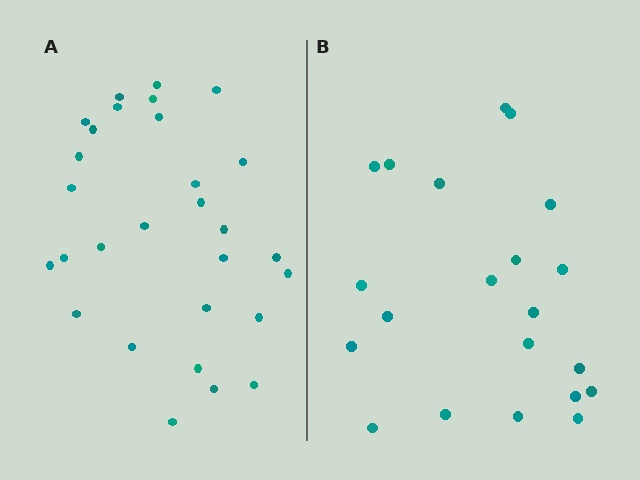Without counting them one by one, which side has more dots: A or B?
Region A (the left region) has more dots.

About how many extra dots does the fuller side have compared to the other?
Region A has roughly 8 or so more dots than region B.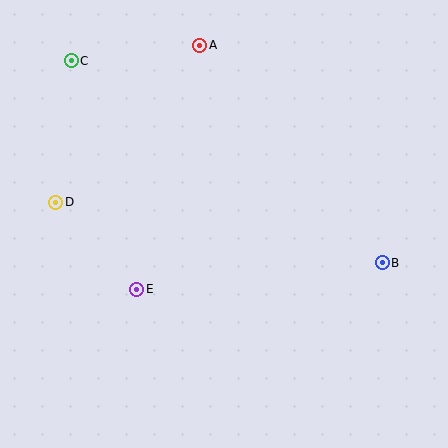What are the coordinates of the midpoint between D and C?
The midpoint between D and C is at (64, 132).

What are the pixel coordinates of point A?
Point A is at (200, 45).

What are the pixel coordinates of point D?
Point D is at (56, 202).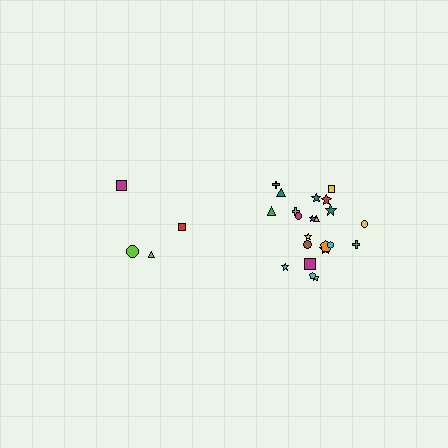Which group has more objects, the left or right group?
The right group.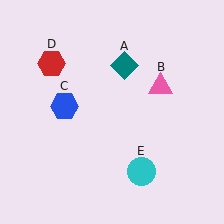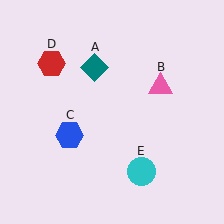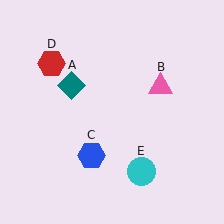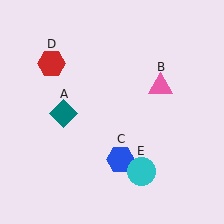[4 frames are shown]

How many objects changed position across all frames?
2 objects changed position: teal diamond (object A), blue hexagon (object C).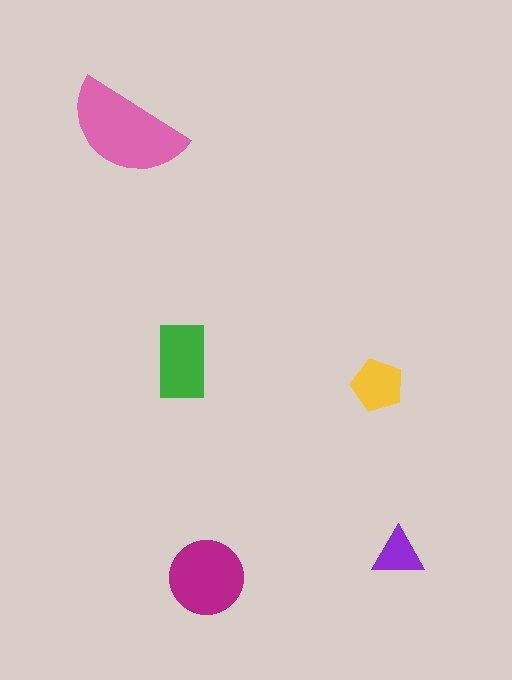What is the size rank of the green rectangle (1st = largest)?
3rd.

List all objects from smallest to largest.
The purple triangle, the yellow pentagon, the green rectangle, the magenta circle, the pink semicircle.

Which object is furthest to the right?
The purple triangle is rightmost.